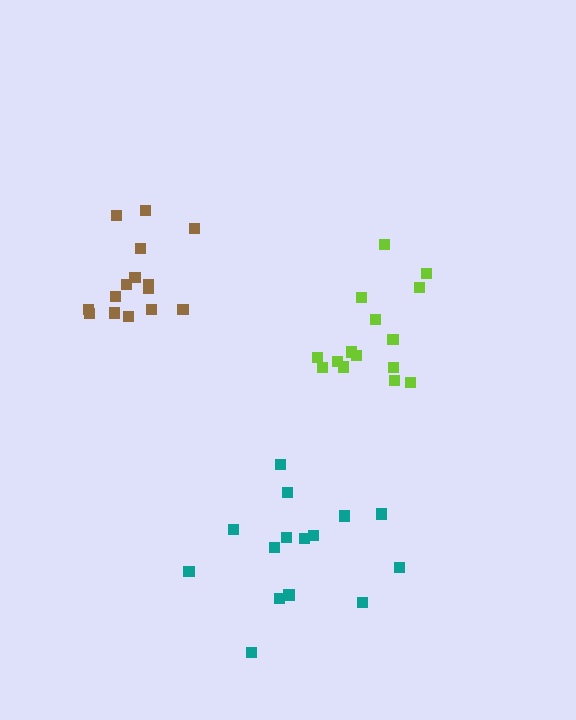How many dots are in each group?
Group 1: 15 dots, Group 2: 15 dots, Group 3: 15 dots (45 total).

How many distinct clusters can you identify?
There are 3 distinct clusters.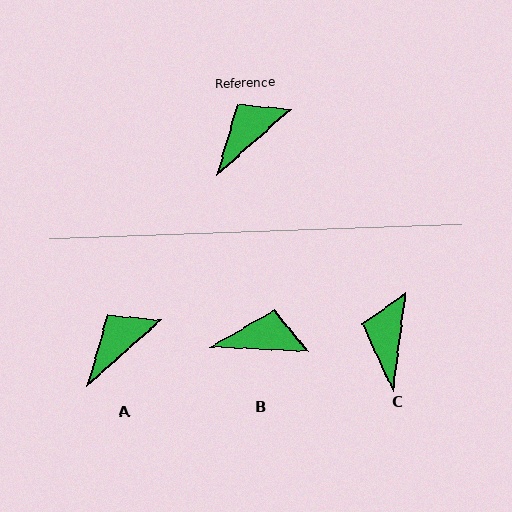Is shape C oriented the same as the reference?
No, it is off by about 41 degrees.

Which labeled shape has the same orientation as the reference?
A.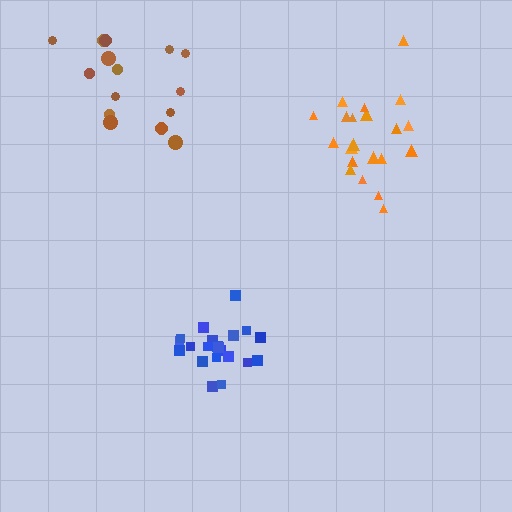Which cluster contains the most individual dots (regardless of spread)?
Orange (21).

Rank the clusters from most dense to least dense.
blue, orange, brown.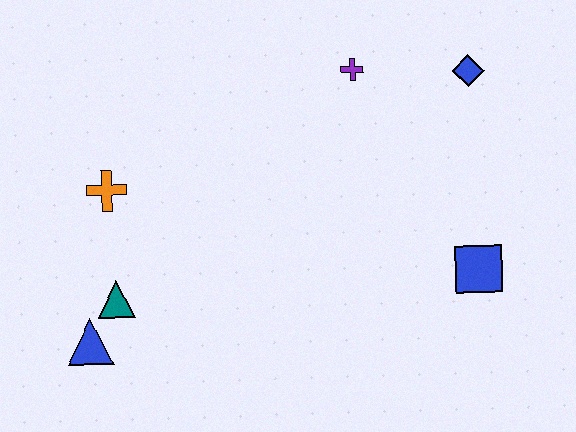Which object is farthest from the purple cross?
The blue triangle is farthest from the purple cross.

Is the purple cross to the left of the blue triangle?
No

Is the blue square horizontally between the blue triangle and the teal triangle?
No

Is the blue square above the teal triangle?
Yes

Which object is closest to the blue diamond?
The purple cross is closest to the blue diamond.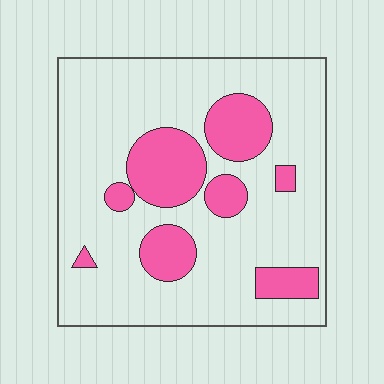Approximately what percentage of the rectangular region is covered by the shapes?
Approximately 25%.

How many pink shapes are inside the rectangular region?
8.